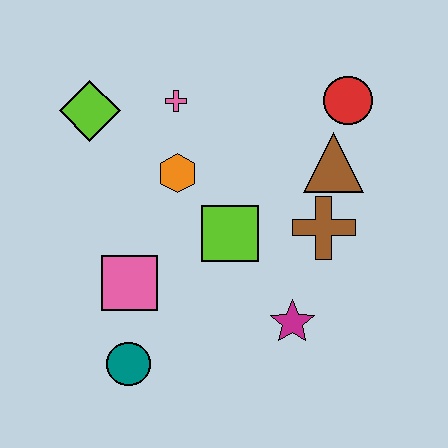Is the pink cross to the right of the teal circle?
Yes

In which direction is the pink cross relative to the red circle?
The pink cross is to the left of the red circle.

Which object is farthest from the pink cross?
The teal circle is farthest from the pink cross.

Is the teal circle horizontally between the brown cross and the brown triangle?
No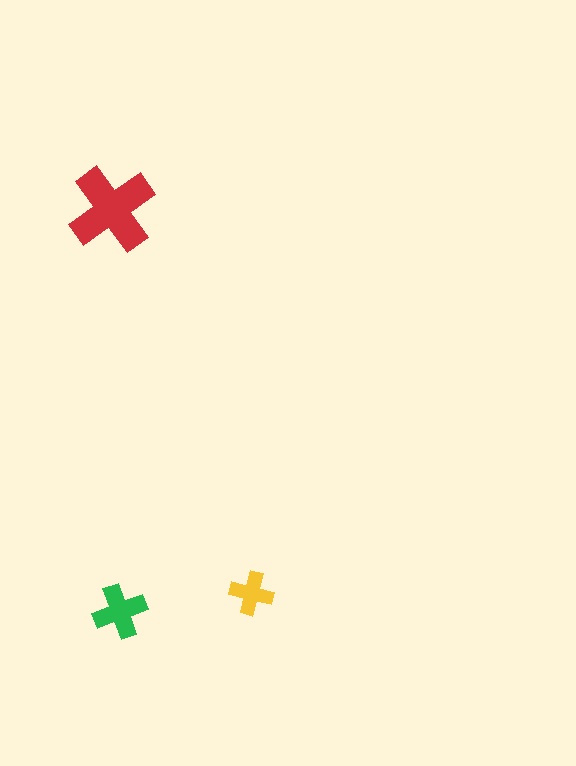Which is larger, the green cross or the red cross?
The red one.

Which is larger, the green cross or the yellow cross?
The green one.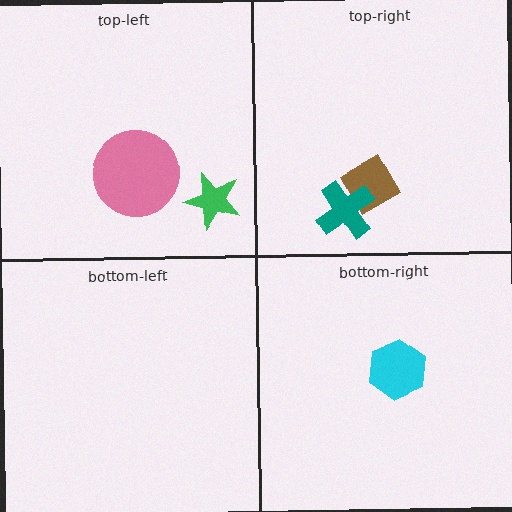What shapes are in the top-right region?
The brown diamond, the teal cross.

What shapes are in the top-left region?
The green star, the pink circle.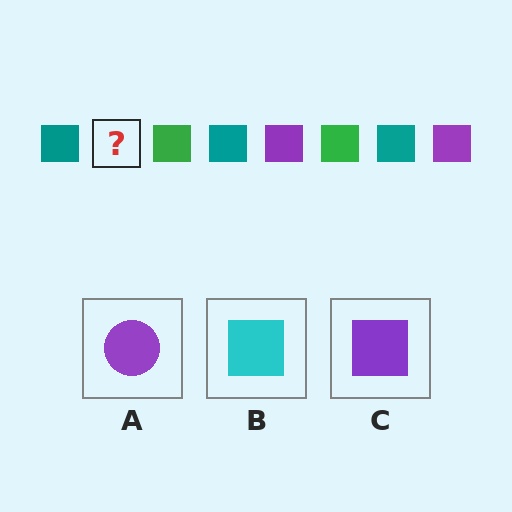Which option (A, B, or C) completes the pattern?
C.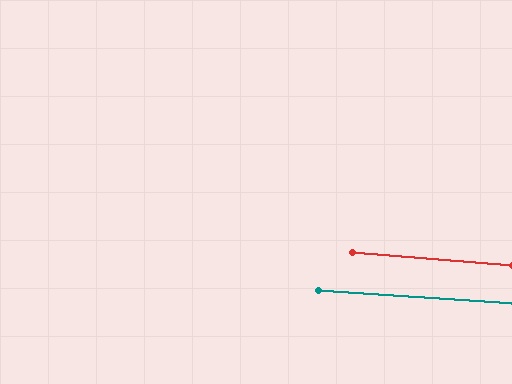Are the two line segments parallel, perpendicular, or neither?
Parallel — their directions differ by only 1.0°.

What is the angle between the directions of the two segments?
Approximately 1 degree.